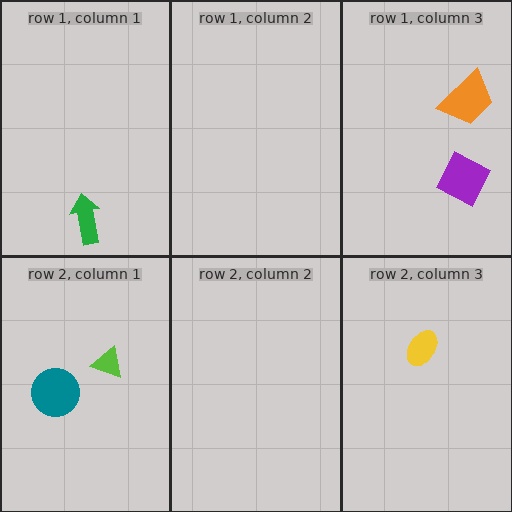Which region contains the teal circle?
The row 2, column 1 region.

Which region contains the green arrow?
The row 1, column 1 region.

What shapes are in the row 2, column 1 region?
The teal circle, the lime triangle.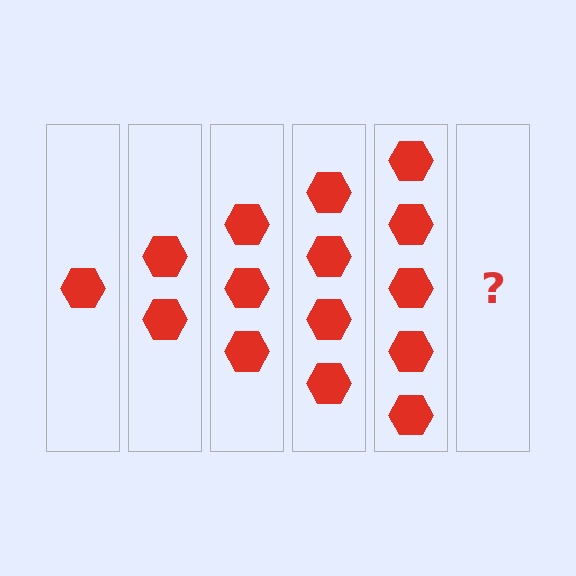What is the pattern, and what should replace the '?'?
The pattern is that each step adds one more hexagon. The '?' should be 6 hexagons.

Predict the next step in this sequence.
The next step is 6 hexagons.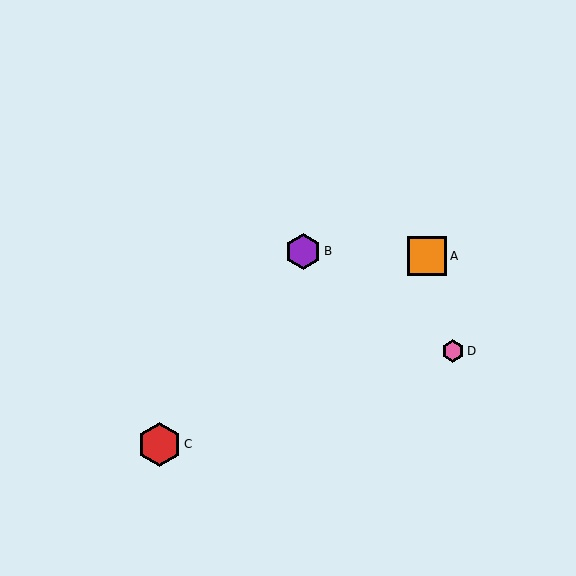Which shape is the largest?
The red hexagon (labeled C) is the largest.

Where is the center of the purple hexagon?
The center of the purple hexagon is at (303, 251).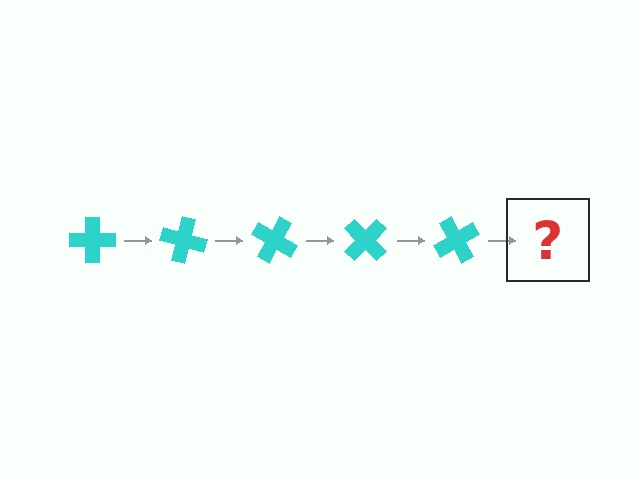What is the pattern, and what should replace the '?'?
The pattern is that the cross rotates 15 degrees each step. The '?' should be a cyan cross rotated 75 degrees.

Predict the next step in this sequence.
The next step is a cyan cross rotated 75 degrees.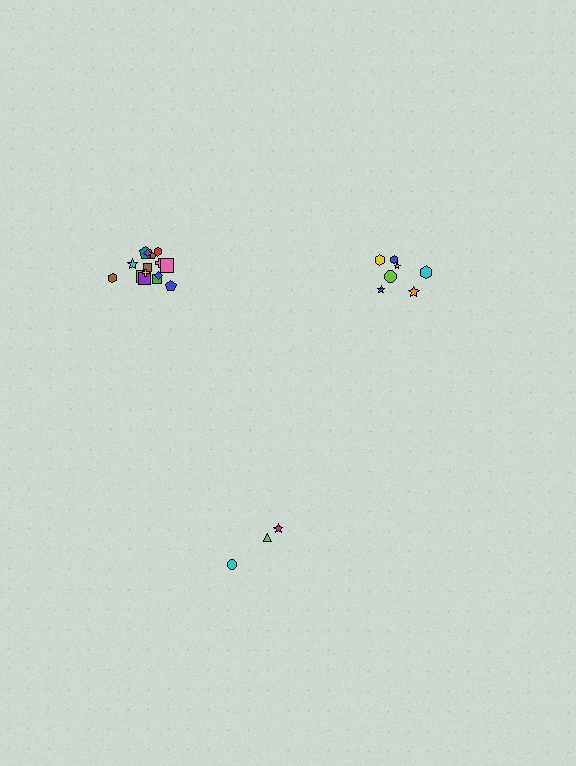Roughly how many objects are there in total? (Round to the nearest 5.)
Roughly 25 objects in total.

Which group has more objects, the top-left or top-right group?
The top-left group.